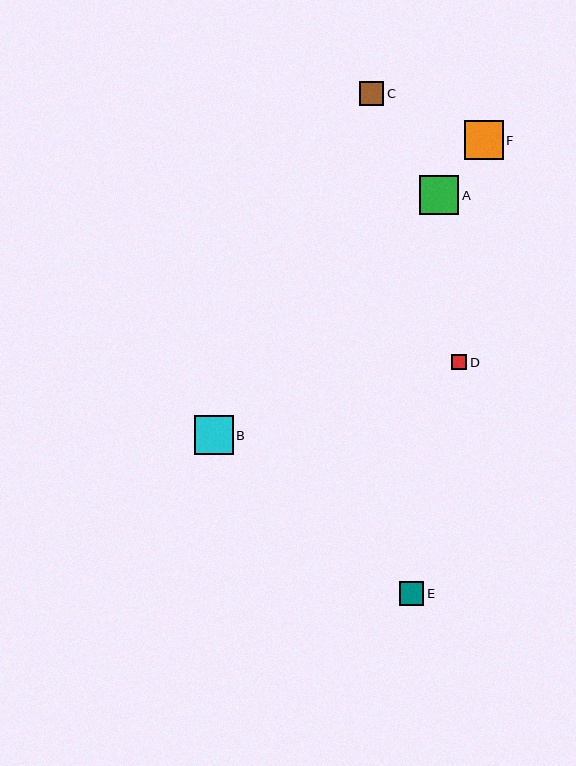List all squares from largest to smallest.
From largest to smallest: A, F, B, C, E, D.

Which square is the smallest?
Square D is the smallest with a size of approximately 16 pixels.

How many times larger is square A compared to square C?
Square A is approximately 1.7 times the size of square C.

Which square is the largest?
Square A is the largest with a size of approximately 39 pixels.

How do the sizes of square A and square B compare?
Square A and square B are approximately the same size.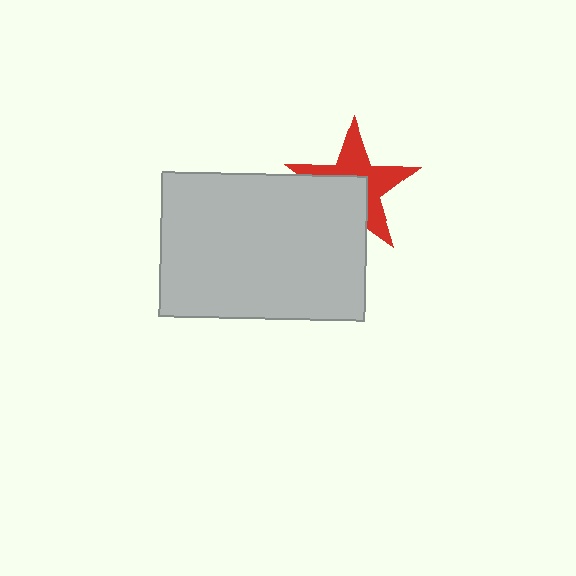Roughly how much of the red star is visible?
About half of it is visible (roughly 55%).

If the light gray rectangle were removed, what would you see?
You would see the complete red star.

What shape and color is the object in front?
The object in front is a light gray rectangle.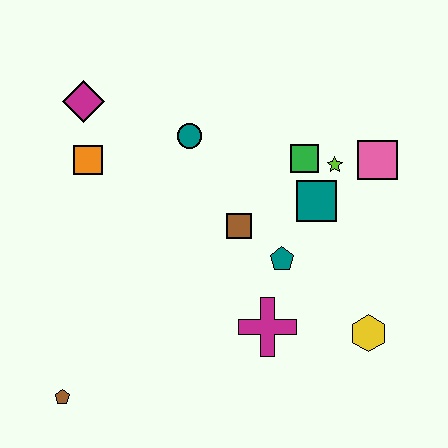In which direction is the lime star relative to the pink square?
The lime star is to the left of the pink square.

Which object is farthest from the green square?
The brown pentagon is farthest from the green square.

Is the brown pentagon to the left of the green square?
Yes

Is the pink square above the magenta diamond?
No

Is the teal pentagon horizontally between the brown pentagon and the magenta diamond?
No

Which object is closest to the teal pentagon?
The brown square is closest to the teal pentagon.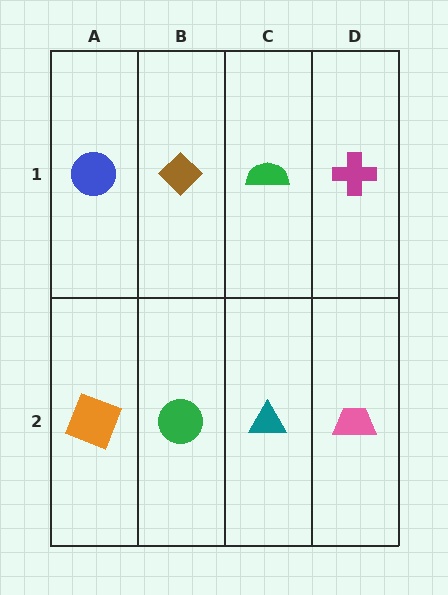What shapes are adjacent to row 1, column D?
A pink trapezoid (row 2, column D), a green semicircle (row 1, column C).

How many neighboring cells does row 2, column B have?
3.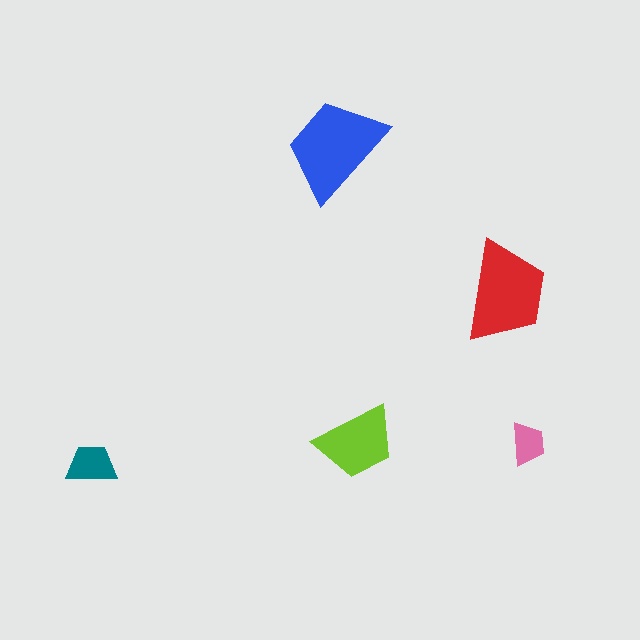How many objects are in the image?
There are 5 objects in the image.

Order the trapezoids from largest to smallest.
the blue one, the red one, the lime one, the teal one, the pink one.